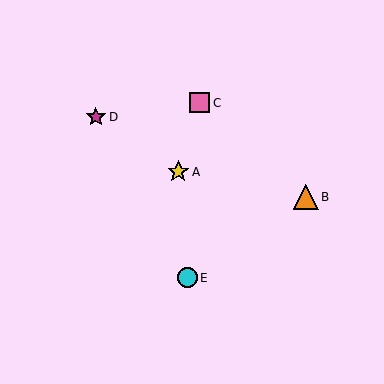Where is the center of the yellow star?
The center of the yellow star is at (178, 172).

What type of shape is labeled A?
Shape A is a yellow star.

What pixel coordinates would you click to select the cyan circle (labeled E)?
Click at (187, 278) to select the cyan circle E.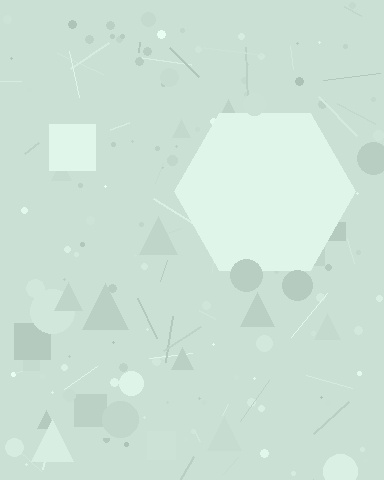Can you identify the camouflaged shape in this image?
The camouflaged shape is a hexagon.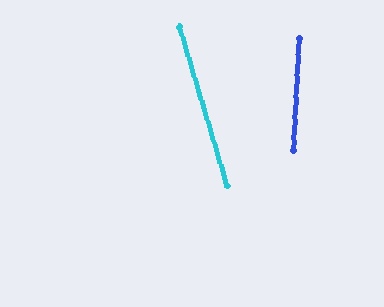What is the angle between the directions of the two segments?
Approximately 19 degrees.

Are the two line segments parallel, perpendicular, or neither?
Neither parallel nor perpendicular — they differ by about 19°.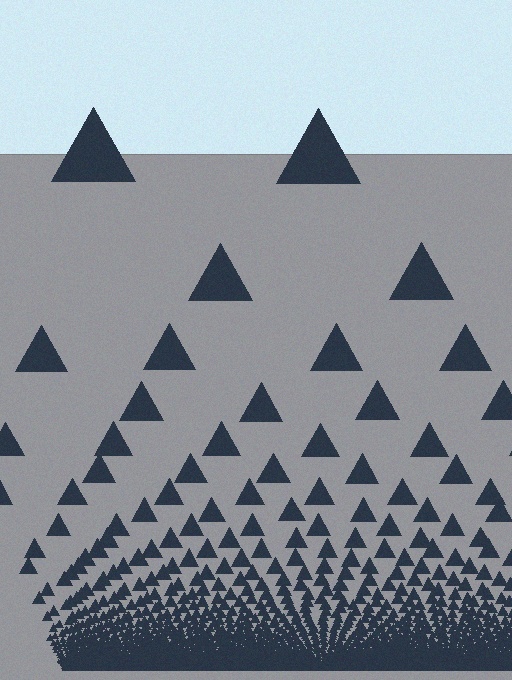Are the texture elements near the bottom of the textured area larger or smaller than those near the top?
Smaller. The gradient is inverted — elements near the bottom are smaller and denser.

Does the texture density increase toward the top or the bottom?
Density increases toward the bottom.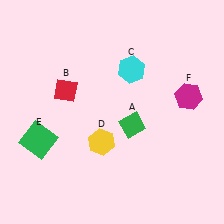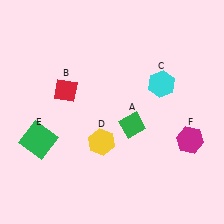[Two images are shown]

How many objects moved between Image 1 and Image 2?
2 objects moved between the two images.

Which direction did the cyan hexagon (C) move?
The cyan hexagon (C) moved right.